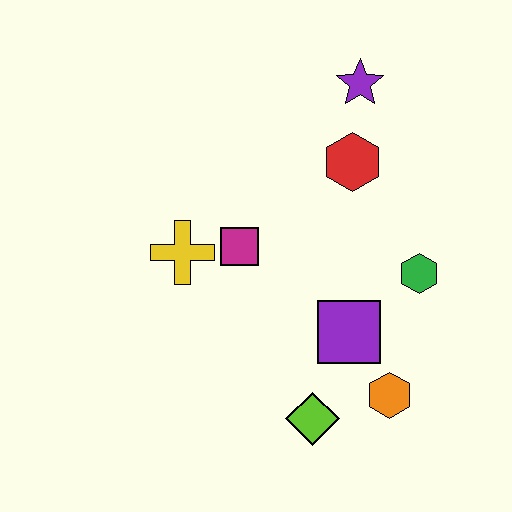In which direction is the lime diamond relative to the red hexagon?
The lime diamond is below the red hexagon.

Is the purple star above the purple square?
Yes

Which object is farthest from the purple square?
The purple star is farthest from the purple square.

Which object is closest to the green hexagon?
The purple square is closest to the green hexagon.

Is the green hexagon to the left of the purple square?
No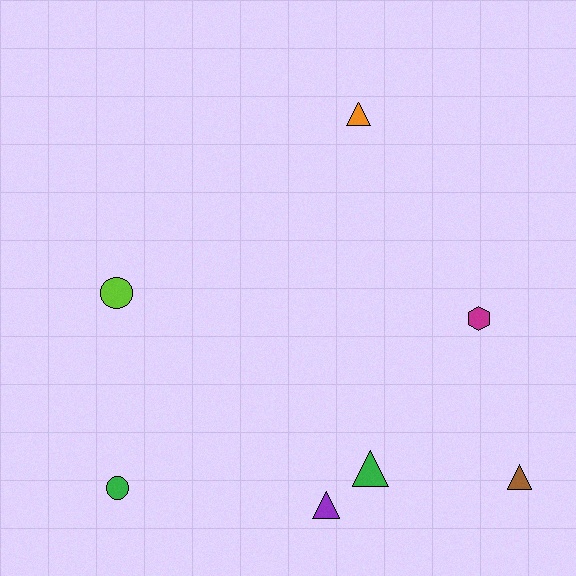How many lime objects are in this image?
There is 1 lime object.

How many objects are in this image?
There are 7 objects.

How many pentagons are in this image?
There are no pentagons.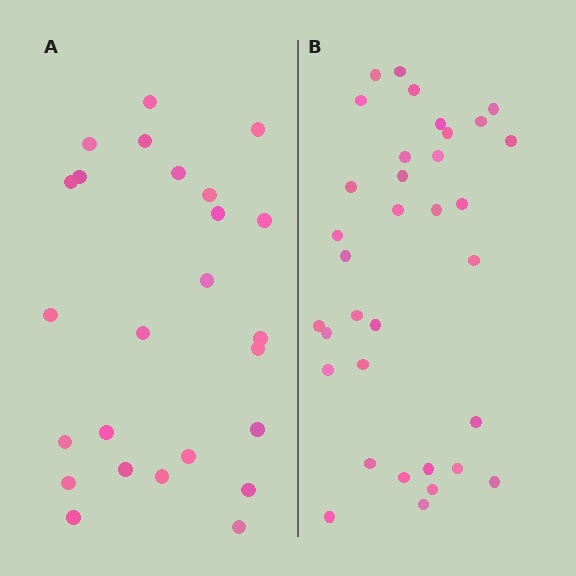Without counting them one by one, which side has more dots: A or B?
Region B (the right region) has more dots.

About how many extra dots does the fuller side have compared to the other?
Region B has roughly 8 or so more dots than region A.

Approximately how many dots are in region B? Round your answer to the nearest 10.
About 30 dots. (The exact count is 34, which rounds to 30.)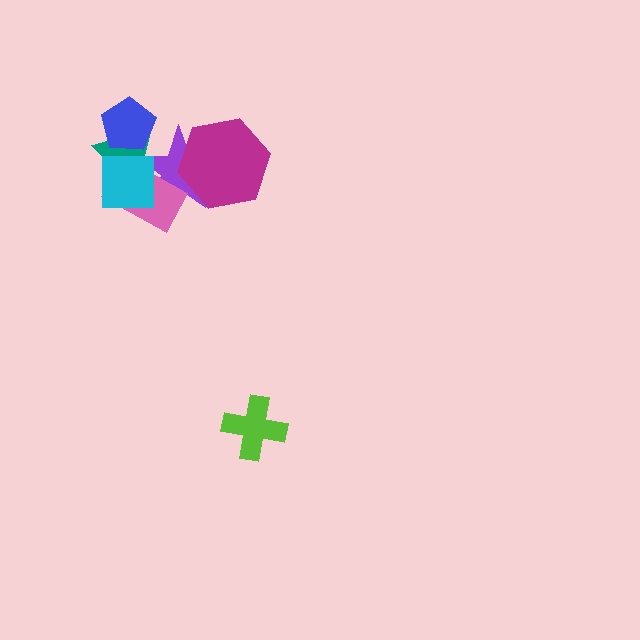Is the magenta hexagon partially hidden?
No, no other shape covers it.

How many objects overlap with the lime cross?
0 objects overlap with the lime cross.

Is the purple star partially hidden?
Yes, it is partially covered by another shape.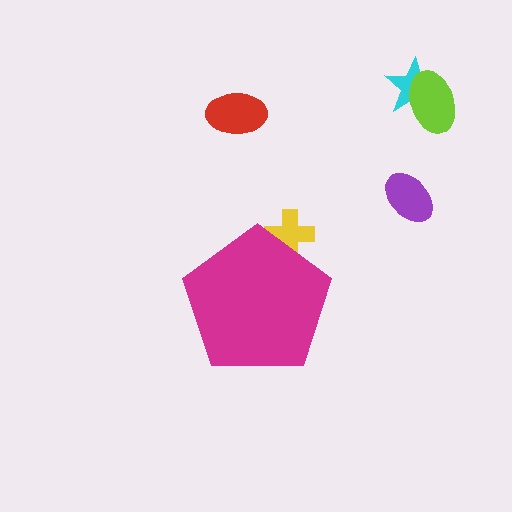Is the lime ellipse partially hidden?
No, the lime ellipse is fully visible.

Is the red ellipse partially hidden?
No, the red ellipse is fully visible.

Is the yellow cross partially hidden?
Yes, the yellow cross is partially hidden behind the magenta pentagon.